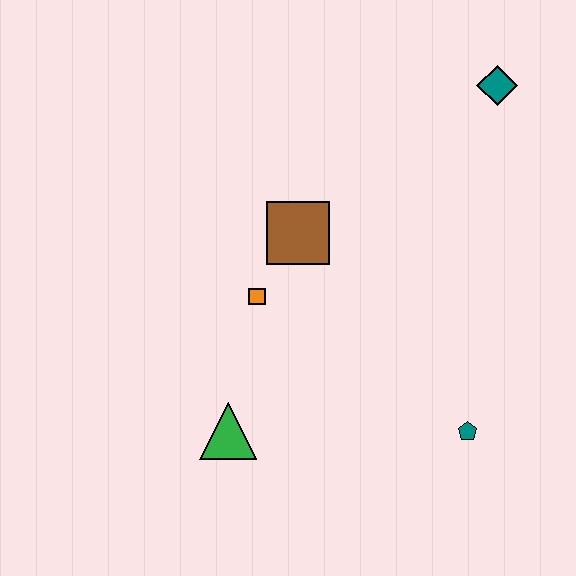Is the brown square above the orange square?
Yes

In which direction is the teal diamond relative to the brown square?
The teal diamond is to the right of the brown square.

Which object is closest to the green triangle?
The orange square is closest to the green triangle.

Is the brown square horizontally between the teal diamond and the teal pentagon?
No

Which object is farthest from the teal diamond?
The green triangle is farthest from the teal diamond.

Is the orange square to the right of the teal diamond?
No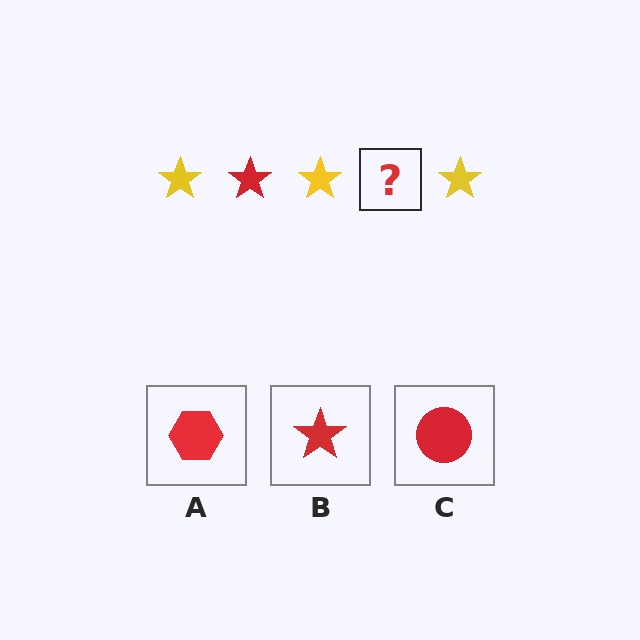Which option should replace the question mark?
Option B.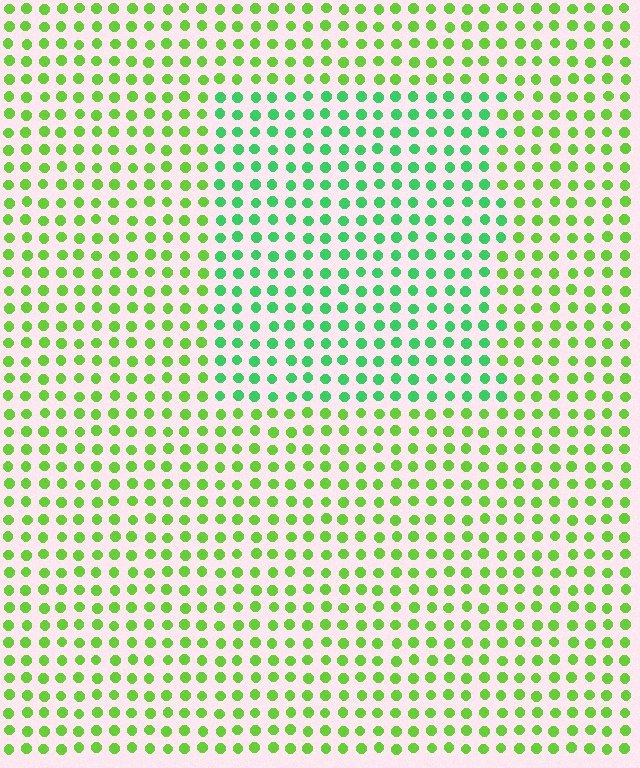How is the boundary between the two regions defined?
The boundary is defined purely by a slight shift in hue (about 36 degrees). Spacing, size, and orientation are identical on both sides.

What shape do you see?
I see a rectangle.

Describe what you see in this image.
The image is filled with small lime elements in a uniform arrangement. A rectangle-shaped region is visible where the elements are tinted to a slightly different hue, forming a subtle color boundary.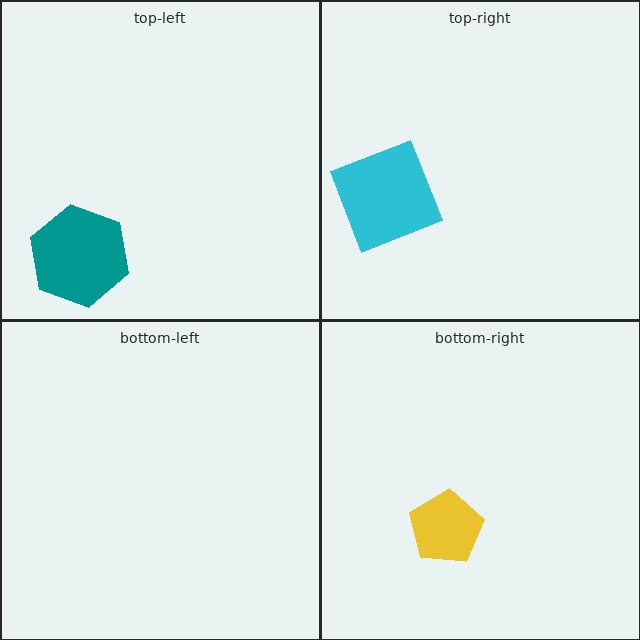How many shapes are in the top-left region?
1.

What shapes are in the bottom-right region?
The yellow pentagon.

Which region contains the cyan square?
The top-right region.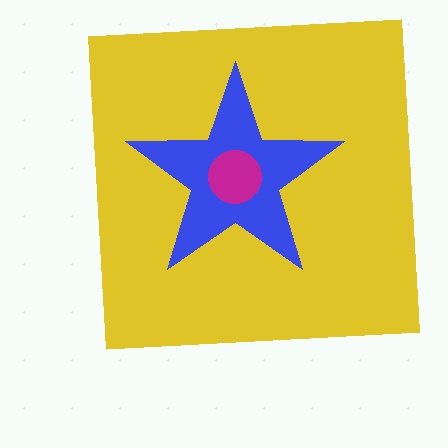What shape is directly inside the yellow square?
The blue star.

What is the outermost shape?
The yellow square.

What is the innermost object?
The magenta circle.